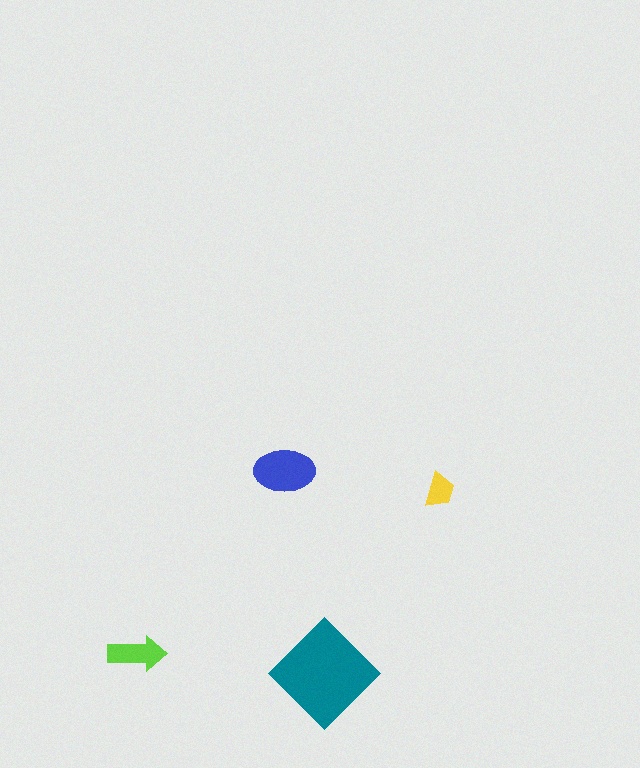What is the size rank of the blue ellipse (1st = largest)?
2nd.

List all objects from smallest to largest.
The yellow trapezoid, the lime arrow, the blue ellipse, the teal diamond.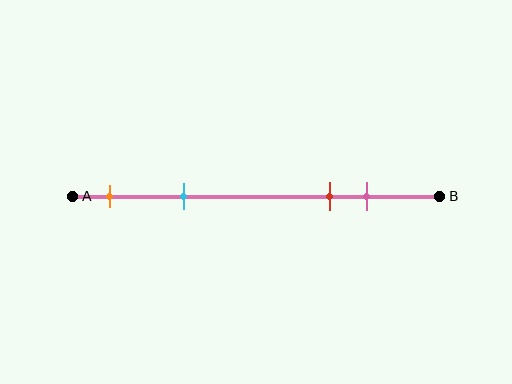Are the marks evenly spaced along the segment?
No, the marks are not evenly spaced.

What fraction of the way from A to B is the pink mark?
The pink mark is approximately 80% (0.8) of the way from A to B.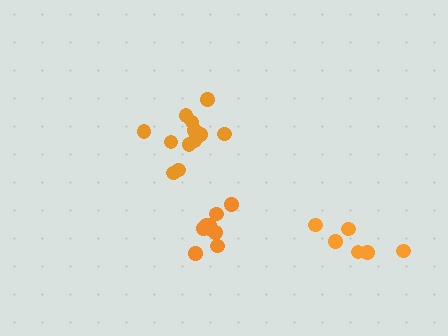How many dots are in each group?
Group 1: 6 dots, Group 2: 12 dots, Group 3: 9 dots (27 total).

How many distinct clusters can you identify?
There are 3 distinct clusters.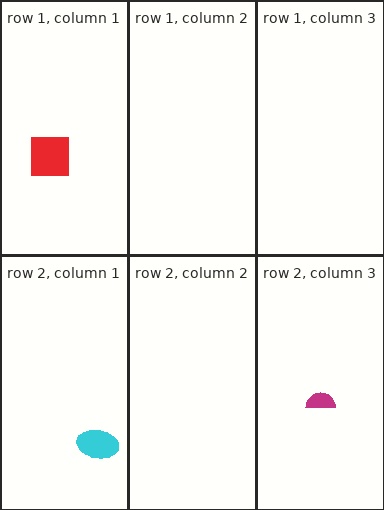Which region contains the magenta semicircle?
The row 2, column 3 region.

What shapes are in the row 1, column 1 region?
The red square.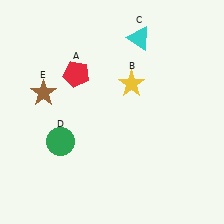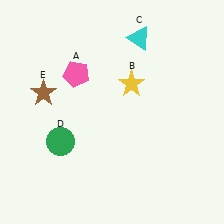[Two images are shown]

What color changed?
The pentagon (A) changed from red in Image 1 to pink in Image 2.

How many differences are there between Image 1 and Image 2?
There is 1 difference between the two images.